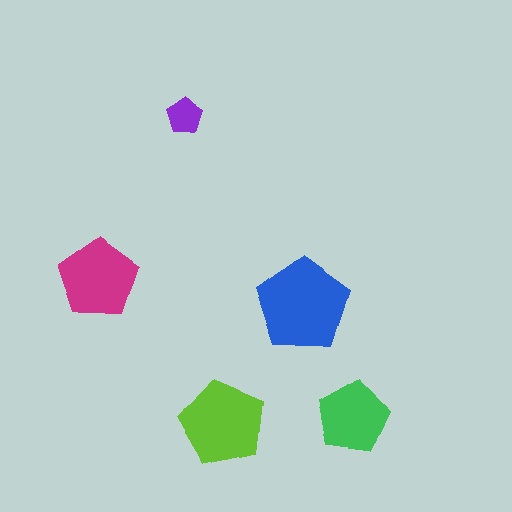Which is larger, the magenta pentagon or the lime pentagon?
The lime one.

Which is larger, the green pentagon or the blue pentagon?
The blue one.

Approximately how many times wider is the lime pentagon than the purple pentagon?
About 2.5 times wider.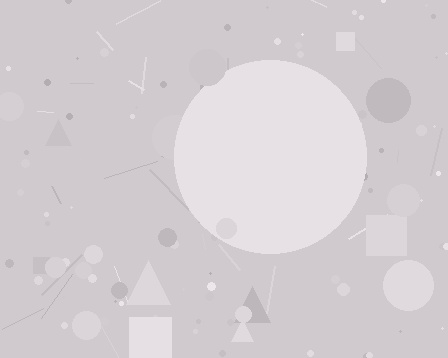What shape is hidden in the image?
A circle is hidden in the image.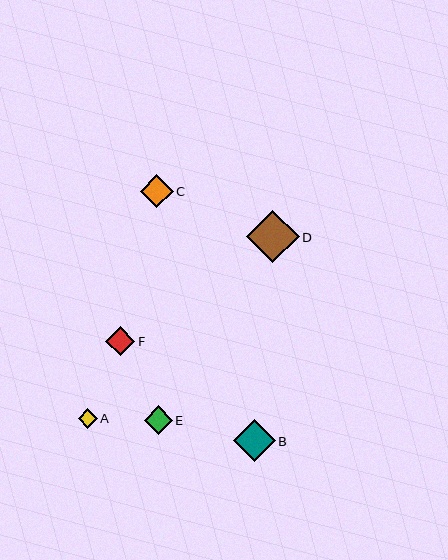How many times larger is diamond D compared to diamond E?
Diamond D is approximately 1.9 times the size of diamond E.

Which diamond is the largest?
Diamond D is the largest with a size of approximately 52 pixels.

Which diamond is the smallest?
Diamond A is the smallest with a size of approximately 19 pixels.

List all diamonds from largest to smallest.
From largest to smallest: D, B, C, F, E, A.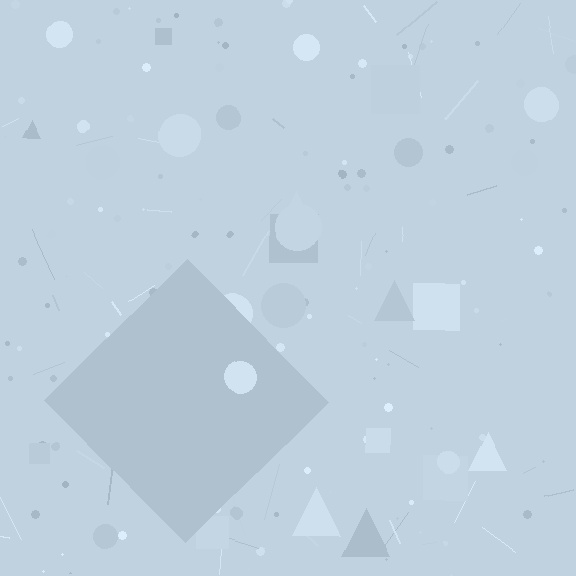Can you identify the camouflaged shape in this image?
The camouflaged shape is a diamond.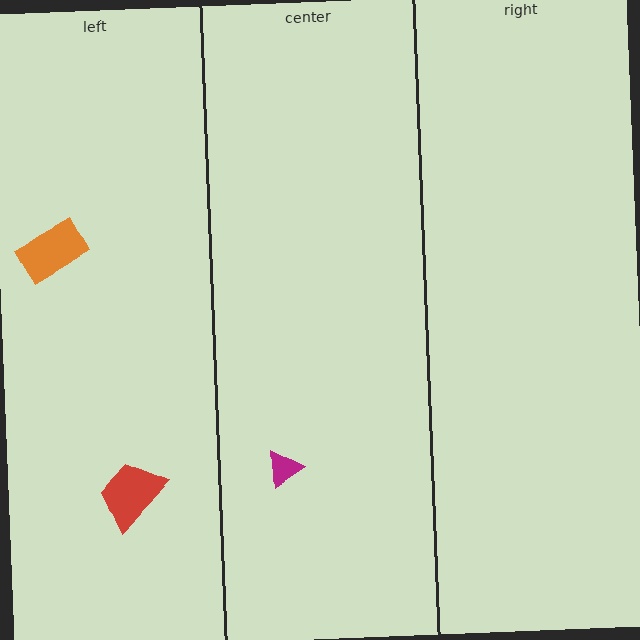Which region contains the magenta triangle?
The center region.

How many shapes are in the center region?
1.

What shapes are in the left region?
The red trapezoid, the orange rectangle.